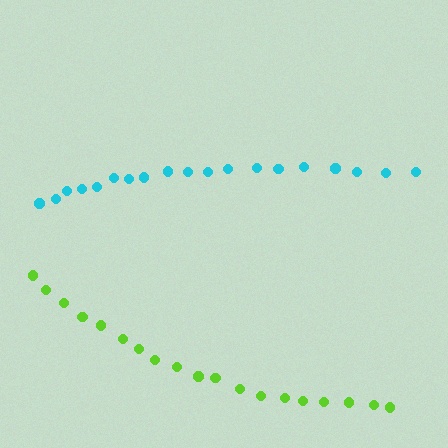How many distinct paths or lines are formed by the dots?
There are 2 distinct paths.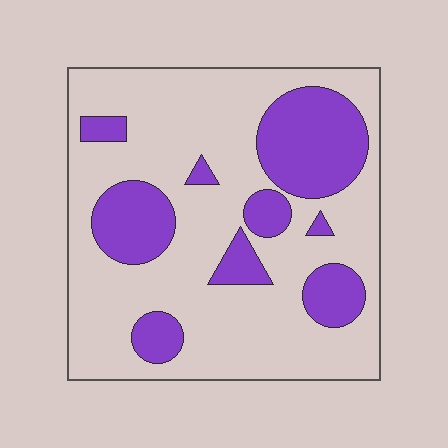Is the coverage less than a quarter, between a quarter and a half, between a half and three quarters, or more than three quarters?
Between a quarter and a half.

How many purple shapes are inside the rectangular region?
9.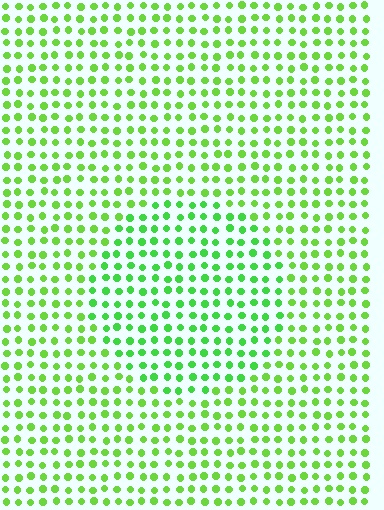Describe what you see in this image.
The image is filled with small lime elements in a uniform arrangement. A circle-shaped region is visible where the elements are tinted to a slightly different hue, forming a subtle color boundary.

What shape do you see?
I see a circle.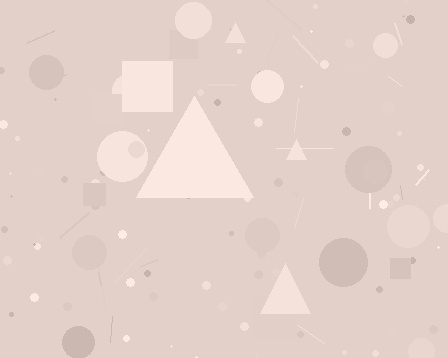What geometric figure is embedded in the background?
A triangle is embedded in the background.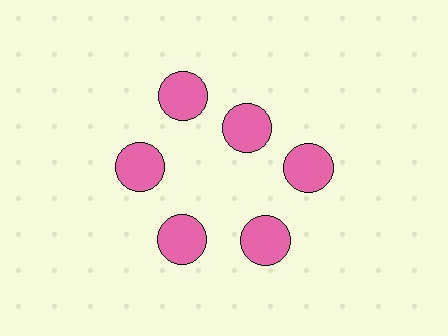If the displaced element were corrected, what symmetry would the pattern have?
It would have 6-fold rotational symmetry — the pattern would map onto itself every 60 degrees.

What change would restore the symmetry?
The symmetry would be restored by moving it outward, back onto the ring so that all 6 circles sit at equal angles and equal distance from the center.